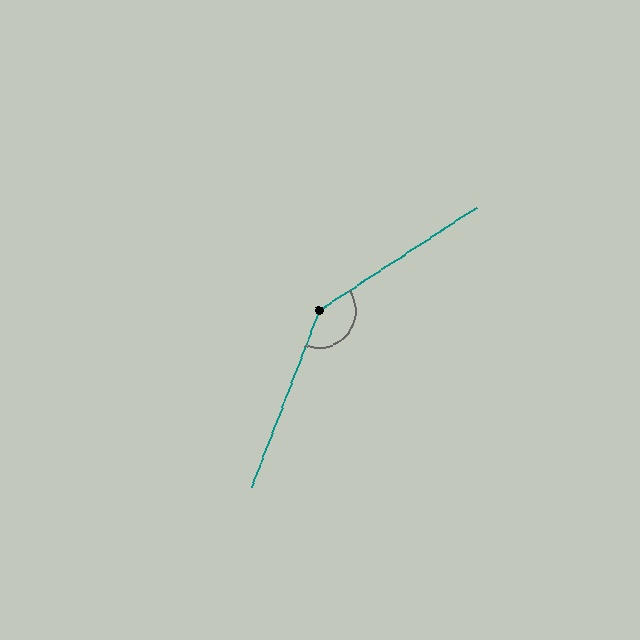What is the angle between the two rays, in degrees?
Approximately 144 degrees.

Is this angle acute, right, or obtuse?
It is obtuse.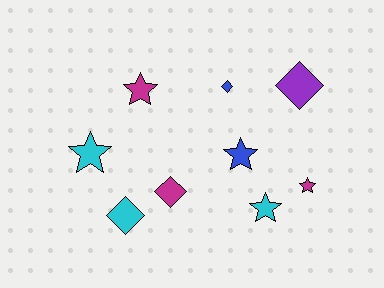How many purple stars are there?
There are no purple stars.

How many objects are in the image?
There are 9 objects.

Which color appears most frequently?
Magenta, with 3 objects.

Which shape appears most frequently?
Star, with 5 objects.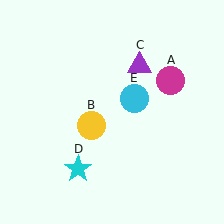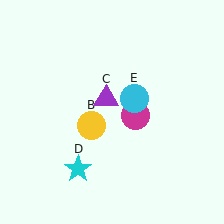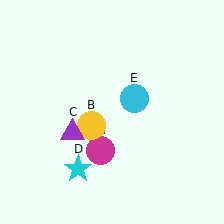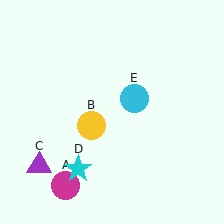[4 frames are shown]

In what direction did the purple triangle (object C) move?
The purple triangle (object C) moved down and to the left.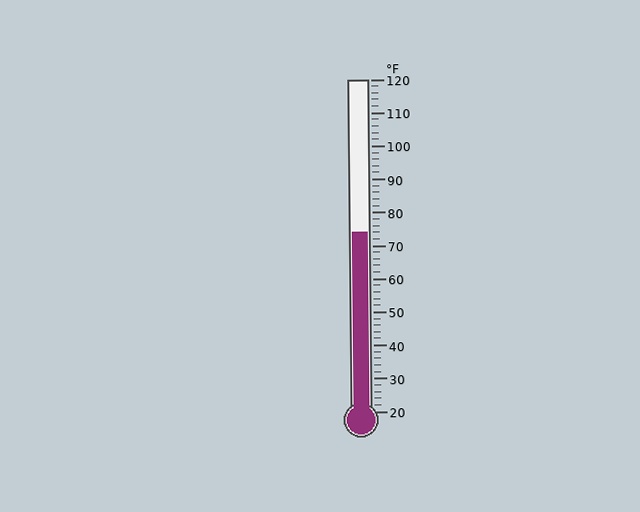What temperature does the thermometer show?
The thermometer shows approximately 74°F.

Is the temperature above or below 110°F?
The temperature is below 110°F.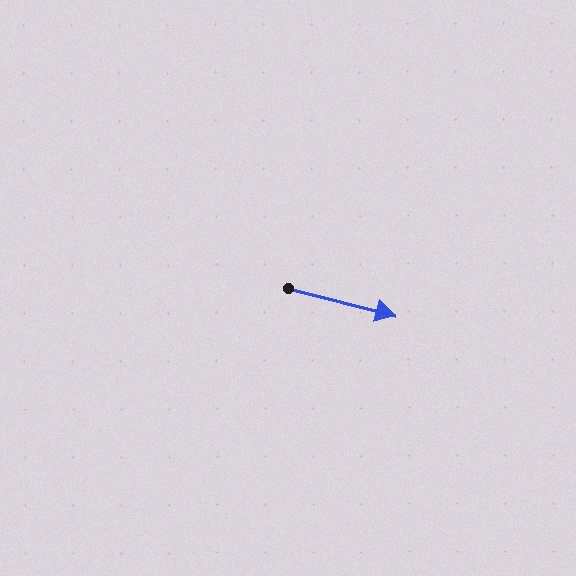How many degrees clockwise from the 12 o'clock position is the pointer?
Approximately 104 degrees.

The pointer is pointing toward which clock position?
Roughly 3 o'clock.